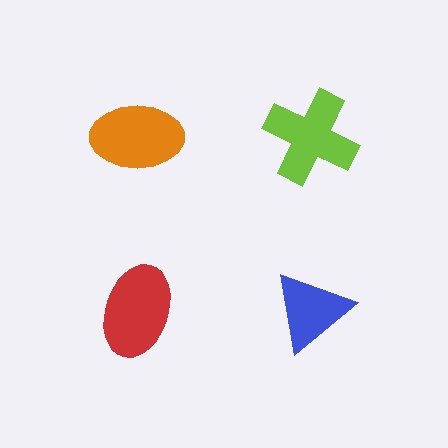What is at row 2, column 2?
A blue triangle.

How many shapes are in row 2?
2 shapes.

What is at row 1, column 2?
A lime cross.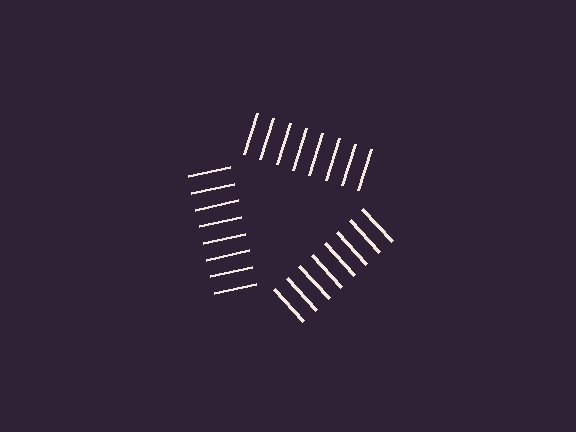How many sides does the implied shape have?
3 sides — the line-ends trace a triangle.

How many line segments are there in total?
24 — 8 along each of the 3 edges.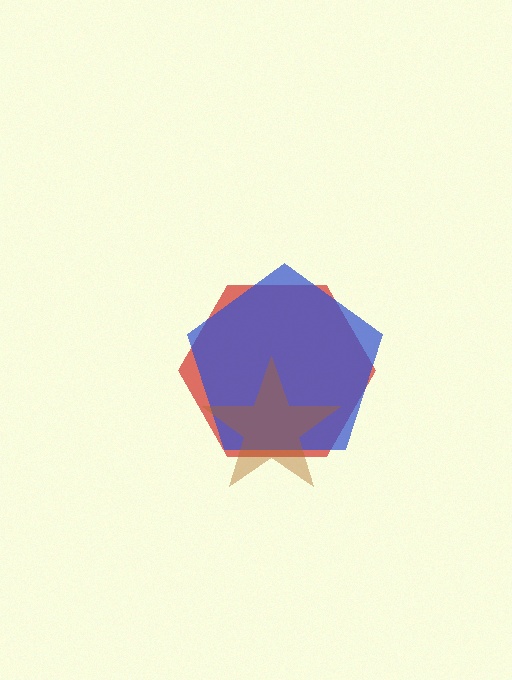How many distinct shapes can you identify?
There are 3 distinct shapes: a red hexagon, a blue pentagon, a brown star.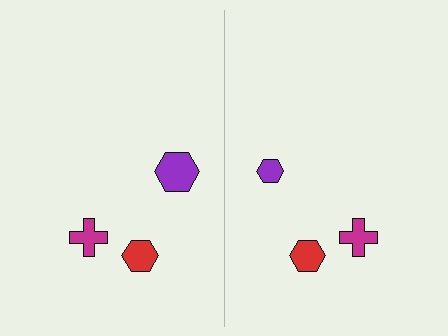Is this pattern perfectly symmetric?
No, the pattern is not perfectly symmetric. The purple hexagon on the right side has a different size than its mirror counterpart.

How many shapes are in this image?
There are 6 shapes in this image.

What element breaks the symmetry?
The purple hexagon on the right side has a different size than its mirror counterpart.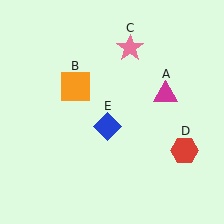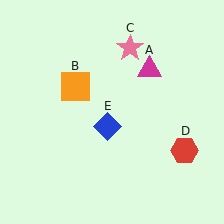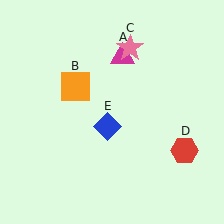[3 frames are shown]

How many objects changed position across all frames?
1 object changed position: magenta triangle (object A).